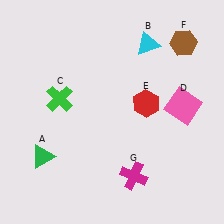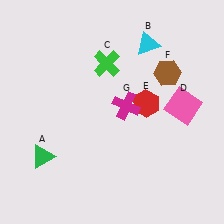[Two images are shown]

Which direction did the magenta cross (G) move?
The magenta cross (G) moved up.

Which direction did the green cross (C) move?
The green cross (C) moved right.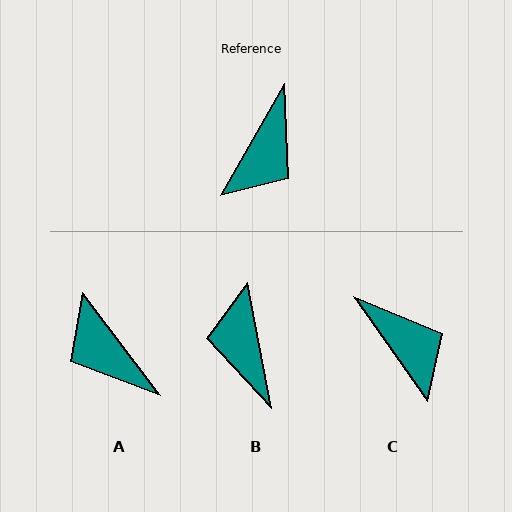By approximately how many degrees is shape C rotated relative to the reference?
Approximately 64 degrees counter-clockwise.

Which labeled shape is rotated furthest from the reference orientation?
B, about 139 degrees away.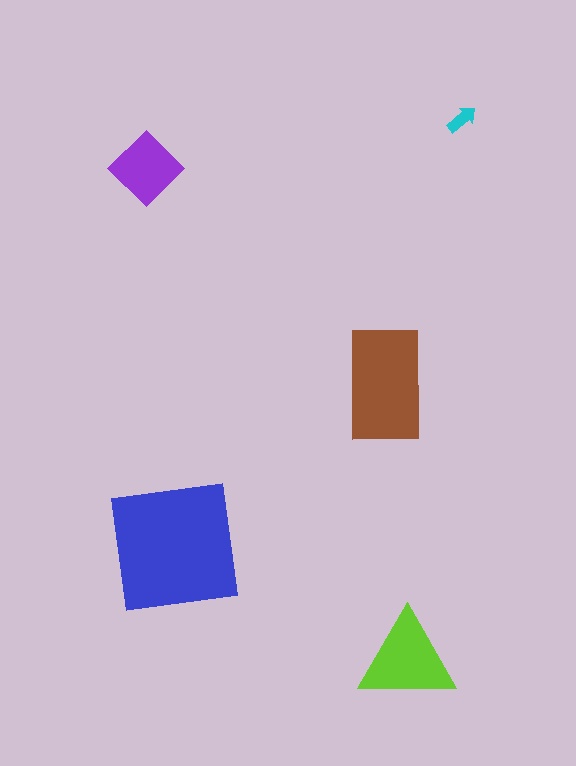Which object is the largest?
The blue square.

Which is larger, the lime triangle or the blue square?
The blue square.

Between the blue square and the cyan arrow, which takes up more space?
The blue square.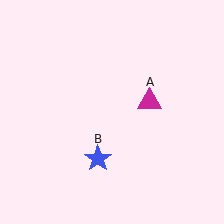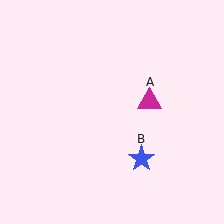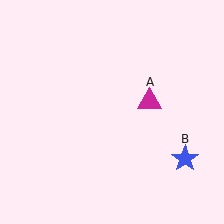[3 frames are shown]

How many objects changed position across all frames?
1 object changed position: blue star (object B).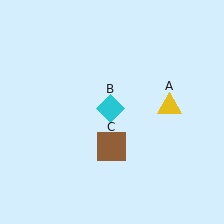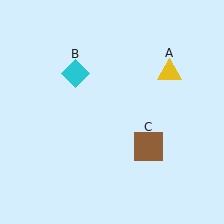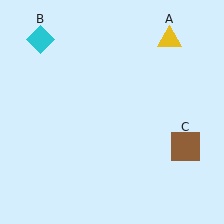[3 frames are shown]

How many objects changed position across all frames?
3 objects changed position: yellow triangle (object A), cyan diamond (object B), brown square (object C).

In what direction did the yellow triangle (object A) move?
The yellow triangle (object A) moved up.